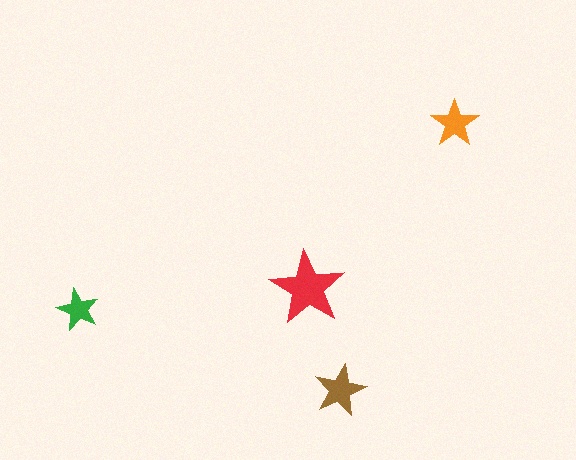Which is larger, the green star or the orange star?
The orange one.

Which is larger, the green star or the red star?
The red one.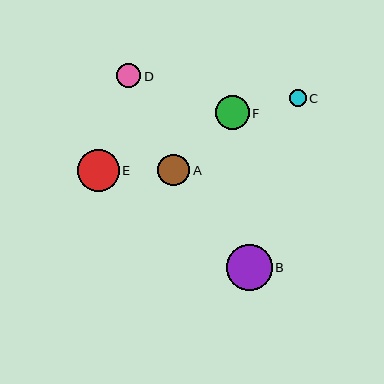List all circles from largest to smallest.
From largest to smallest: B, E, F, A, D, C.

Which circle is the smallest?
Circle C is the smallest with a size of approximately 16 pixels.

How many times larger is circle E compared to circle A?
Circle E is approximately 1.3 times the size of circle A.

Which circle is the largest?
Circle B is the largest with a size of approximately 45 pixels.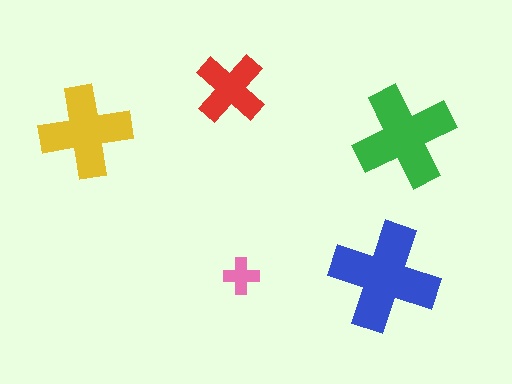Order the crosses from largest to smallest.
the blue one, the green one, the yellow one, the red one, the pink one.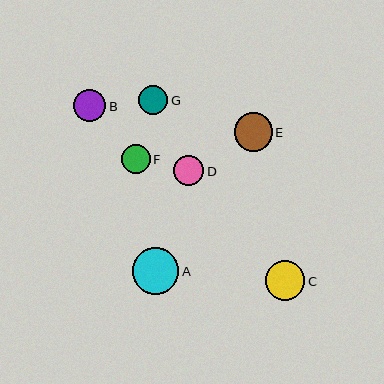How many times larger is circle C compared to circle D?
Circle C is approximately 1.3 times the size of circle D.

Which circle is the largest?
Circle A is the largest with a size of approximately 46 pixels.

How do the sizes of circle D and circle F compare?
Circle D and circle F are approximately the same size.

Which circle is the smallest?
Circle F is the smallest with a size of approximately 29 pixels.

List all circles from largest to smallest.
From largest to smallest: A, C, E, B, D, G, F.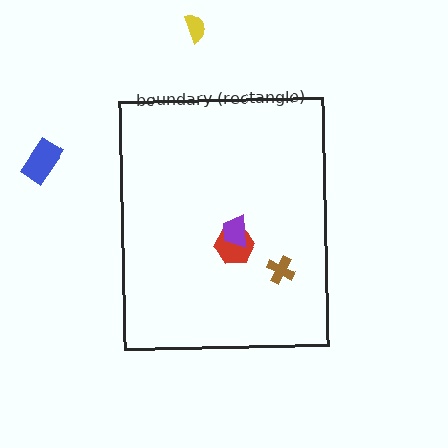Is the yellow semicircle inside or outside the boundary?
Outside.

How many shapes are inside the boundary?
3 inside, 2 outside.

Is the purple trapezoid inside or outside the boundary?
Inside.